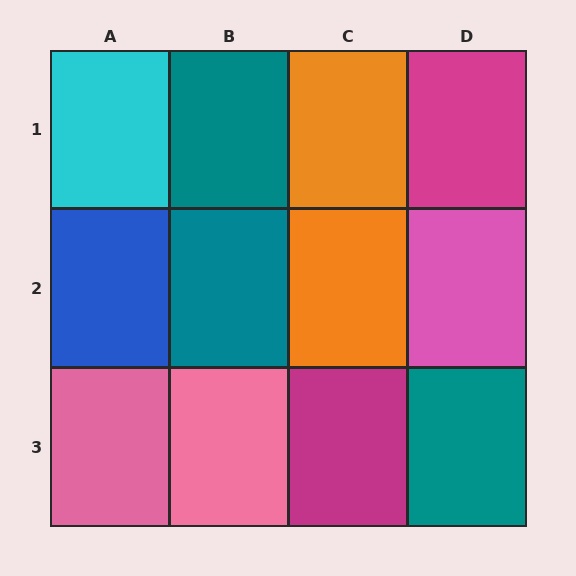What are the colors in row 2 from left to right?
Blue, teal, orange, pink.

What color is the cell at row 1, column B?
Teal.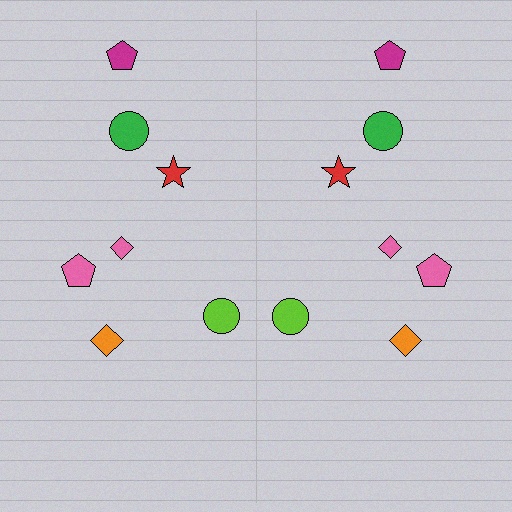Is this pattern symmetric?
Yes, this pattern has bilateral (reflection) symmetry.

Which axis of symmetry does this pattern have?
The pattern has a vertical axis of symmetry running through the center of the image.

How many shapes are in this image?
There are 14 shapes in this image.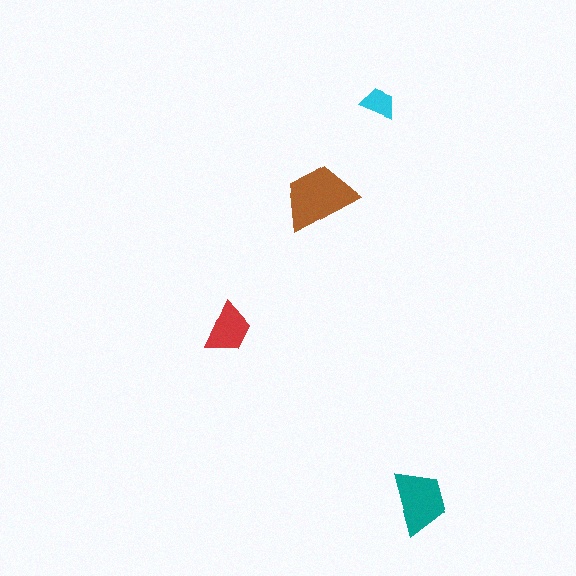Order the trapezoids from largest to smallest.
the brown one, the teal one, the red one, the cyan one.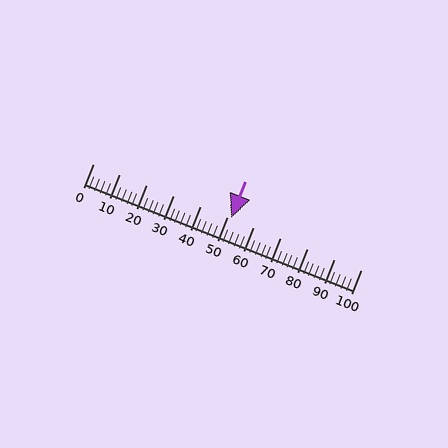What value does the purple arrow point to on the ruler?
The purple arrow points to approximately 51.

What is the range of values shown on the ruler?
The ruler shows values from 0 to 100.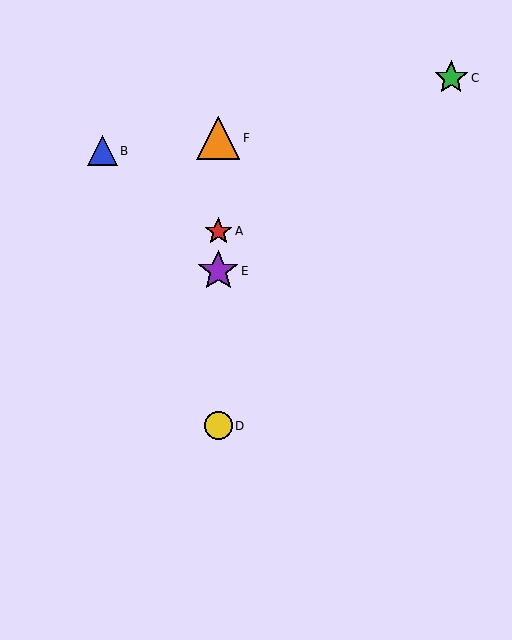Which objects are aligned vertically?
Objects A, D, E, F are aligned vertically.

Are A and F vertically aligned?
Yes, both are at x≈218.